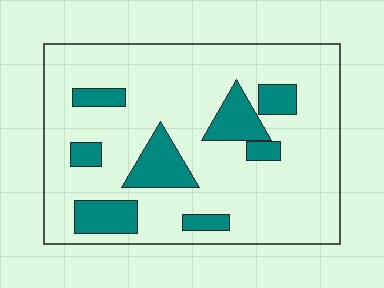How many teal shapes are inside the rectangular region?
8.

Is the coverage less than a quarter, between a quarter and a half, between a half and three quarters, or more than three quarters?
Less than a quarter.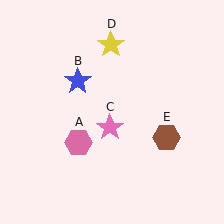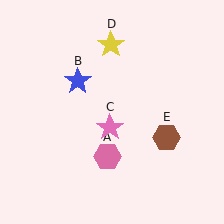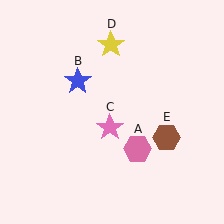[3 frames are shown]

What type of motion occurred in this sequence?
The pink hexagon (object A) rotated counterclockwise around the center of the scene.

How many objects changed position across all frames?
1 object changed position: pink hexagon (object A).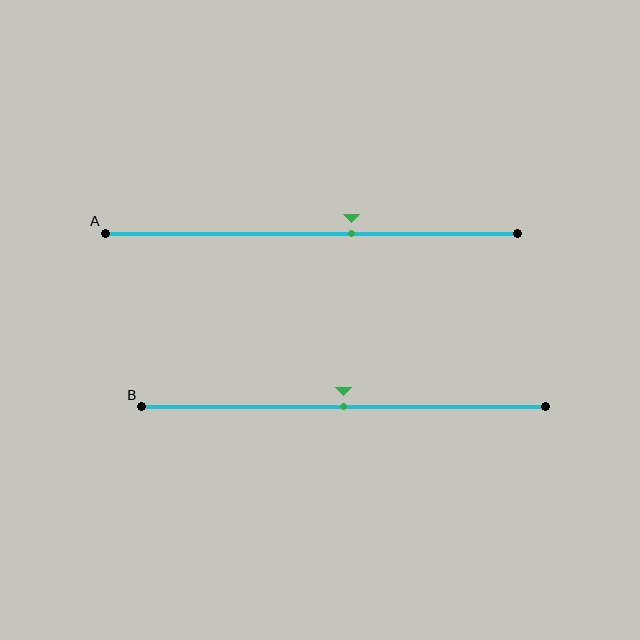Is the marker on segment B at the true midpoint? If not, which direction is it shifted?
Yes, the marker on segment B is at the true midpoint.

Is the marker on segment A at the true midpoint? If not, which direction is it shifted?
No, the marker on segment A is shifted to the right by about 10% of the segment length.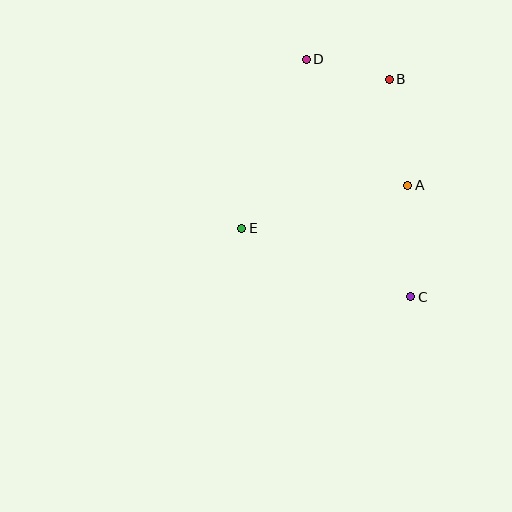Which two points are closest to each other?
Points B and D are closest to each other.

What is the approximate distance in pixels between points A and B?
The distance between A and B is approximately 107 pixels.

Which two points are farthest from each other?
Points C and D are farthest from each other.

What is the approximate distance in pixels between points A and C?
The distance between A and C is approximately 112 pixels.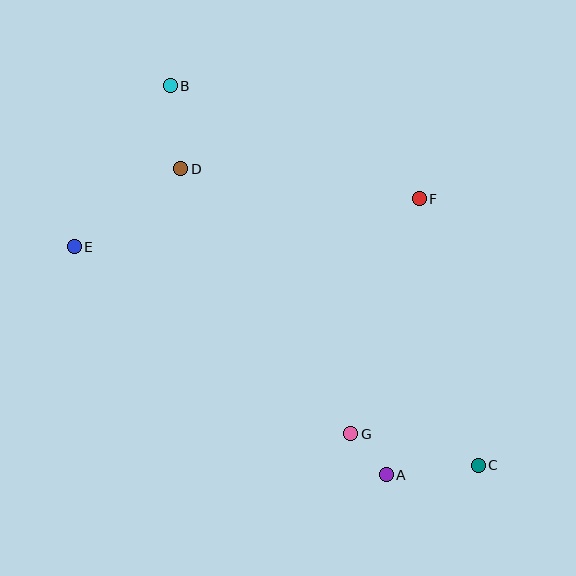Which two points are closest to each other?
Points A and G are closest to each other.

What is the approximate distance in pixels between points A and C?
The distance between A and C is approximately 92 pixels.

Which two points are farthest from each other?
Points B and C are farthest from each other.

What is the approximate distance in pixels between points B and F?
The distance between B and F is approximately 274 pixels.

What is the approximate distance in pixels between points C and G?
The distance between C and G is approximately 131 pixels.